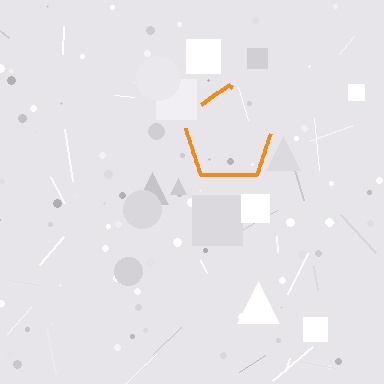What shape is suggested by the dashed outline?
The dashed outline suggests a pentagon.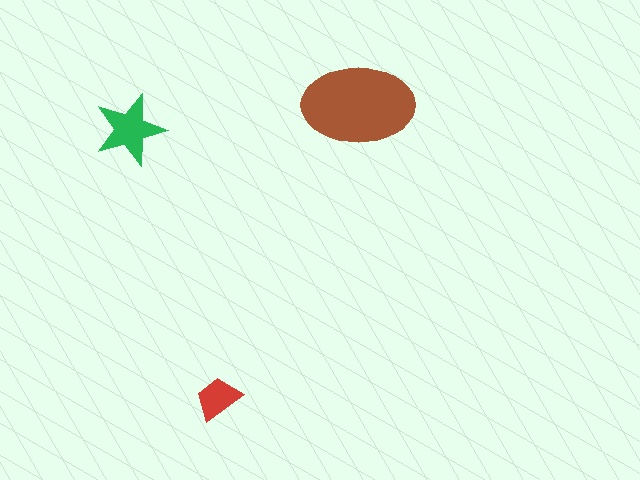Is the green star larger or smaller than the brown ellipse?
Smaller.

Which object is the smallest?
The red trapezoid.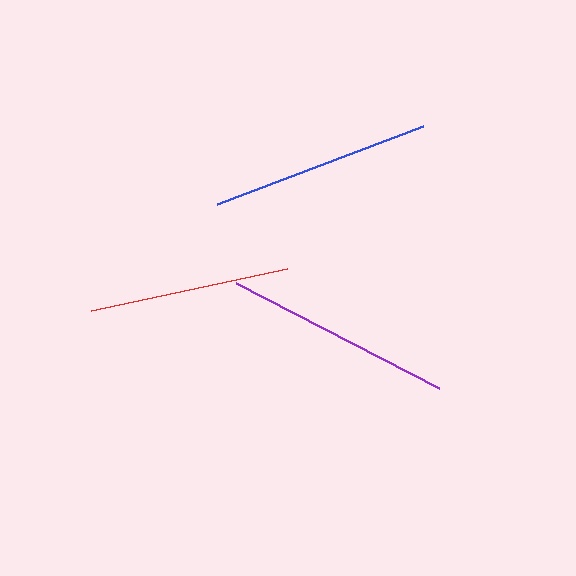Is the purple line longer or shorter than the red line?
The purple line is longer than the red line.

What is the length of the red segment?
The red segment is approximately 200 pixels long.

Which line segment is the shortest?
The red line is the shortest at approximately 200 pixels.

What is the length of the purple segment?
The purple segment is approximately 229 pixels long.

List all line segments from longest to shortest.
From longest to shortest: purple, blue, red.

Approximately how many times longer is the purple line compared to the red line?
The purple line is approximately 1.1 times the length of the red line.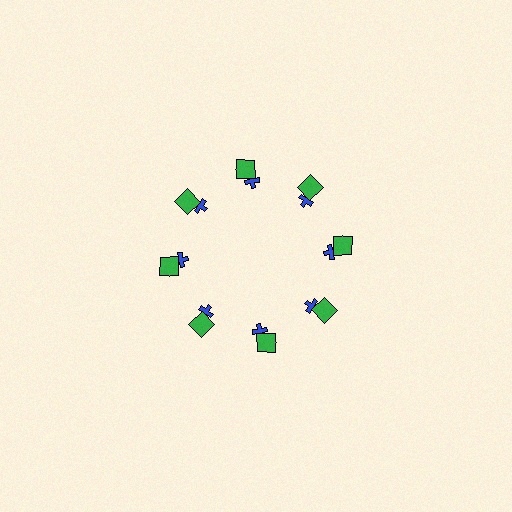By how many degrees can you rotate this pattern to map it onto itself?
The pattern maps onto itself every 45 degrees of rotation.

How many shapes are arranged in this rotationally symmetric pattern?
There are 16 shapes, arranged in 8 groups of 2.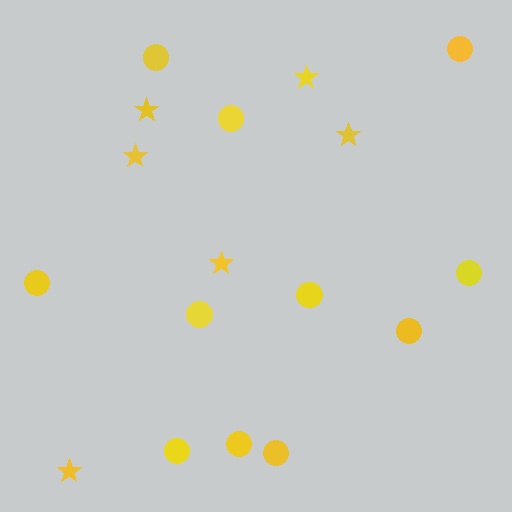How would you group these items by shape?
There are 2 groups: one group of circles (11) and one group of stars (6).